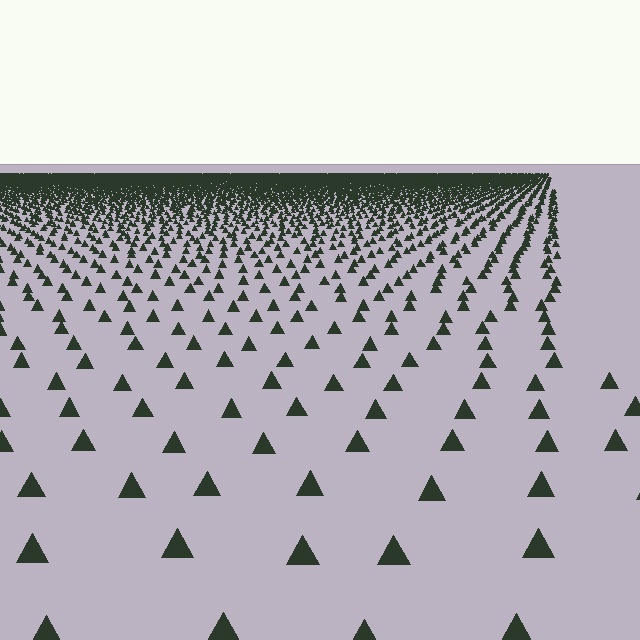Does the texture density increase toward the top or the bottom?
Density increases toward the top.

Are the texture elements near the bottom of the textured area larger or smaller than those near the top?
Larger. Near the bottom, elements are closer to the viewer and appear at a bigger on-screen size.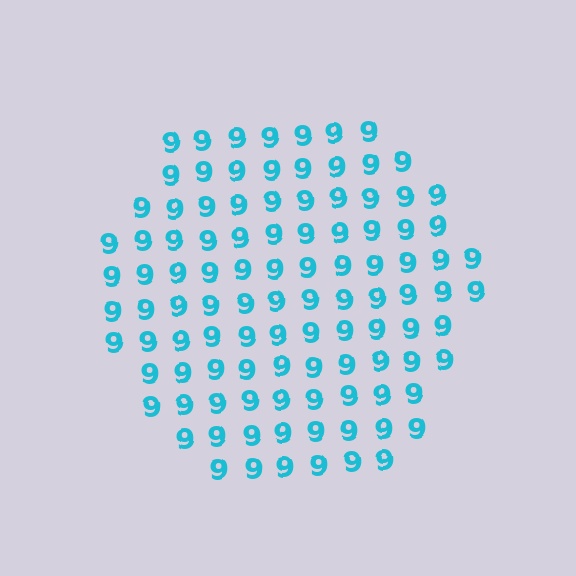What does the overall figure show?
The overall figure shows a hexagon.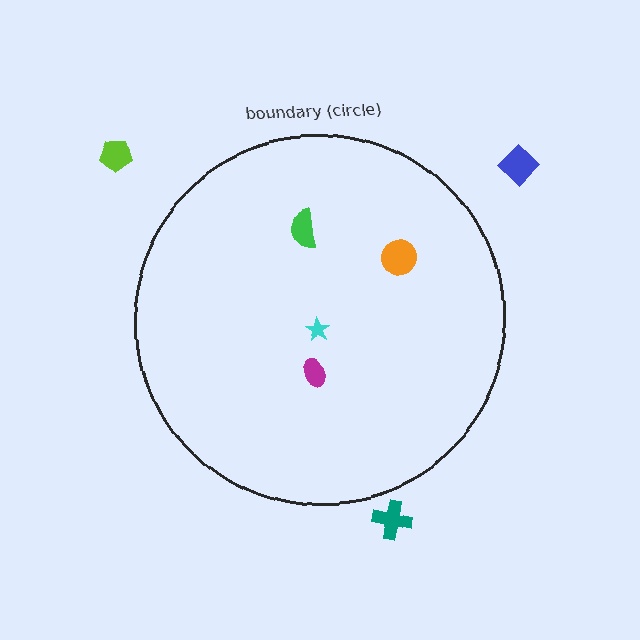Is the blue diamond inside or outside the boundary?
Outside.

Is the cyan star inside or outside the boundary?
Inside.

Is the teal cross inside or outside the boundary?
Outside.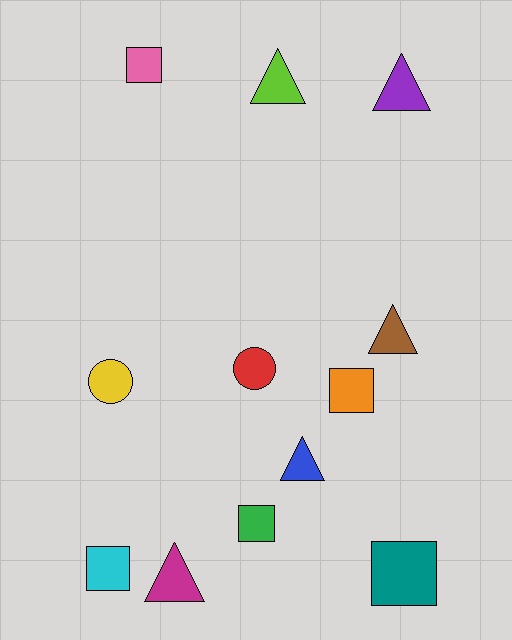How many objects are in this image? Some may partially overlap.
There are 12 objects.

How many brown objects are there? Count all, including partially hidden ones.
There is 1 brown object.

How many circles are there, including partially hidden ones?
There are 2 circles.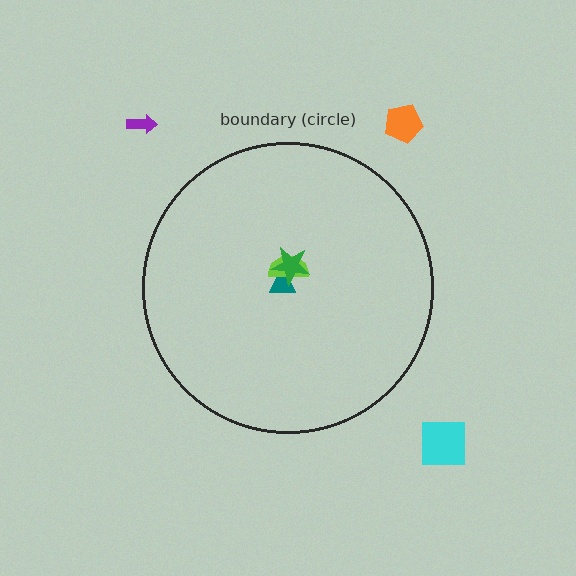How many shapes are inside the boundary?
3 inside, 3 outside.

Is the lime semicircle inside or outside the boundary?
Inside.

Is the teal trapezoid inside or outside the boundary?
Inside.